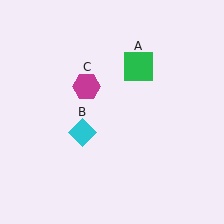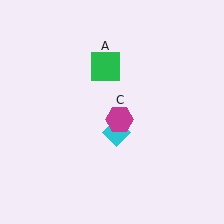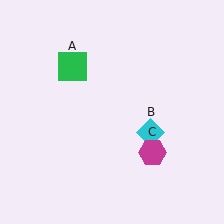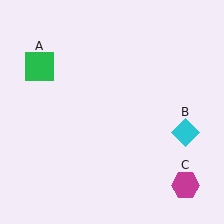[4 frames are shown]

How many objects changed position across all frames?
3 objects changed position: green square (object A), cyan diamond (object B), magenta hexagon (object C).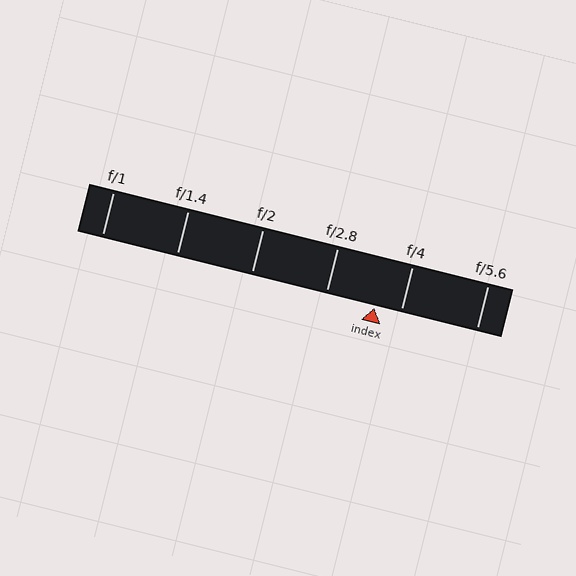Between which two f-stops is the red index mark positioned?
The index mark is between f/2.8 and f/4.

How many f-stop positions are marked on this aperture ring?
There are 6 f-stop positions marked.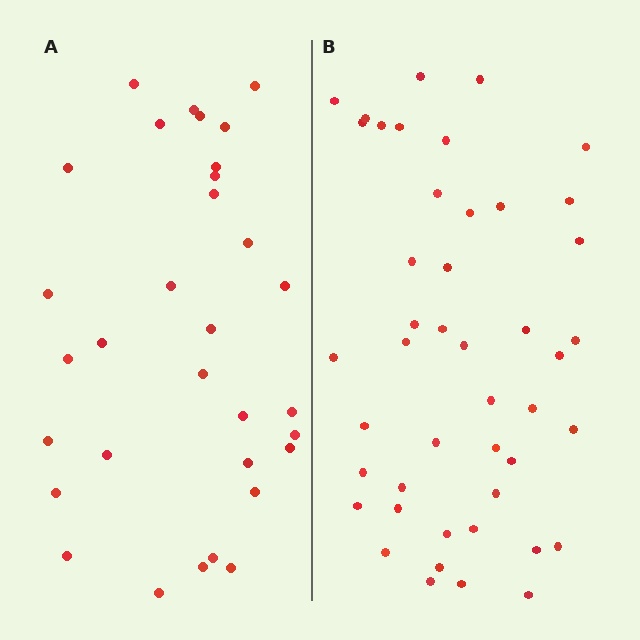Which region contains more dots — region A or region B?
Region B (the right region) has more dots.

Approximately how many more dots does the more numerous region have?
Region B has approximately 15 more dots than region A.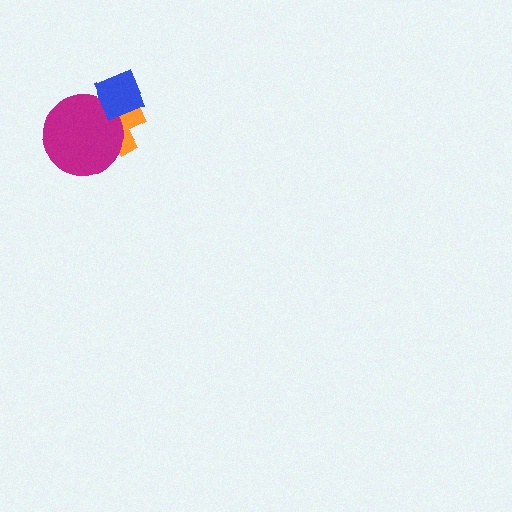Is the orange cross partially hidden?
Yes, it is partially covered by another shape.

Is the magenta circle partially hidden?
Yes, it is partially covered by another shape.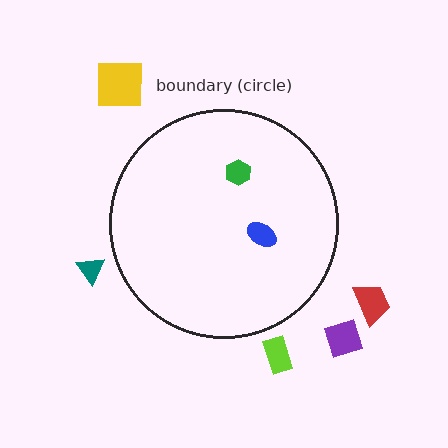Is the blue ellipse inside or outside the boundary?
Inside.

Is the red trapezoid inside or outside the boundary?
Outside.